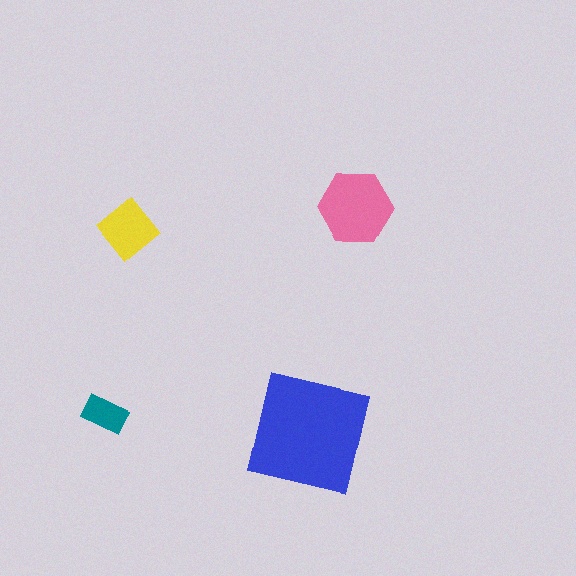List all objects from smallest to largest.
The teal rectangle, the yellow diamond, the pink hexagon, the blue square.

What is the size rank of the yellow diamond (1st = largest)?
3rd.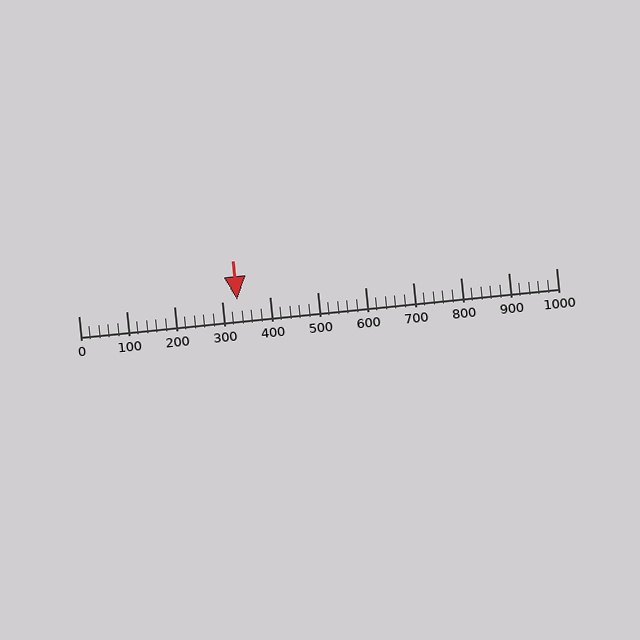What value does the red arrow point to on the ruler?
The red arrow points to approximately 333.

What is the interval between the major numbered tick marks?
The major tick marks are spaced 100 units apart.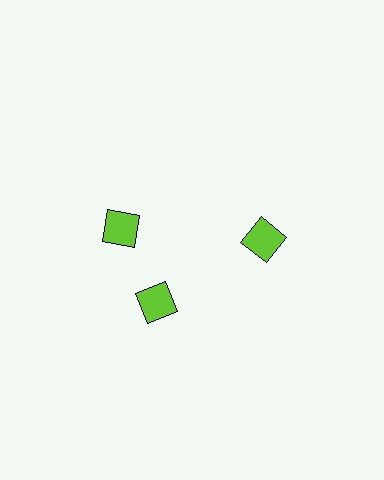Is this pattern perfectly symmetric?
No. The 3 lime diamonds are arranged in a ring, but one element near the 11 o'clock position is rotated out of alignment along the ring, breaking the 3-fold rotational symmetry.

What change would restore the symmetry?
The symmetry would be restored by rotating it back into even spacing with its neighbors so that all 3 diamonds sit at equal angles and equal distance from the center.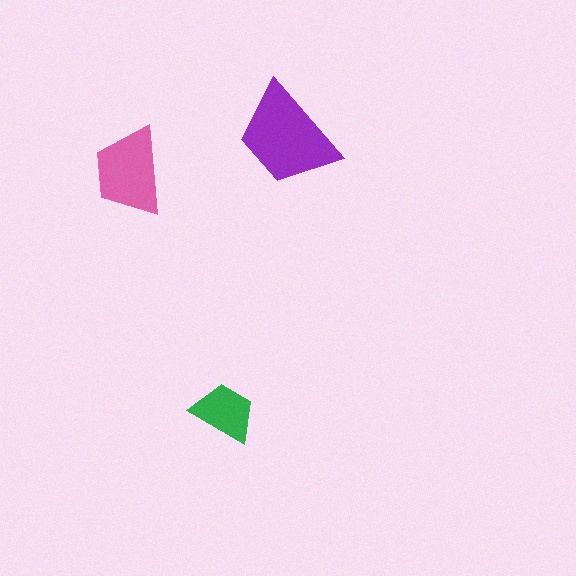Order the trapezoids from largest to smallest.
the purple one, the pink one, the green one.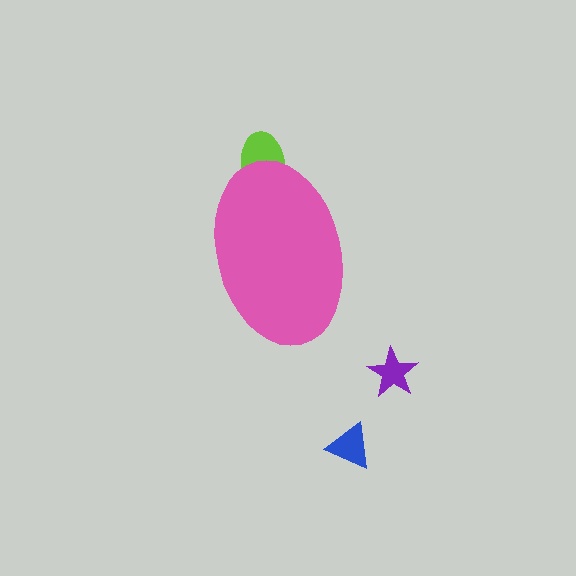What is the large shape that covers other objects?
A pink ellipse.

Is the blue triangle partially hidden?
No, the blue triangle is fully visible.